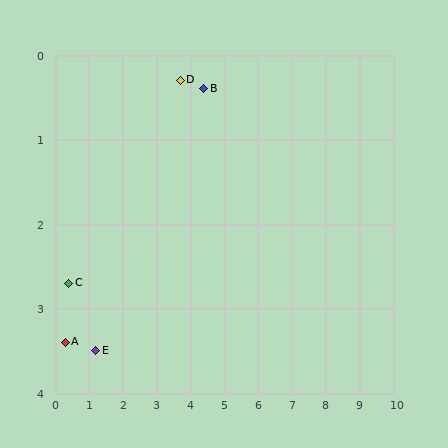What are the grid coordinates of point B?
Point B is at approximately (4.4, 0.4).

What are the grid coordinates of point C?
Point C is at approximately (0.4, 2.7).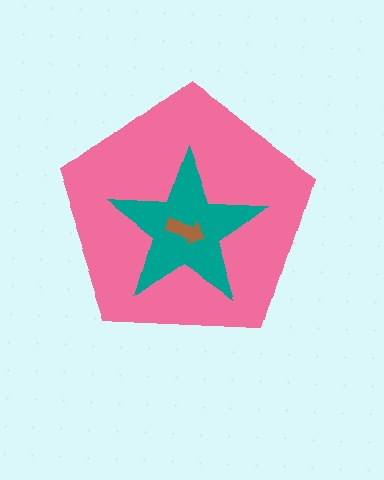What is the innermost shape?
The brown arrow.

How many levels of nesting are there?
3.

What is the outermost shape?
The pink pentagon.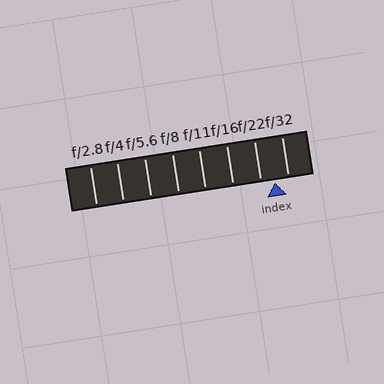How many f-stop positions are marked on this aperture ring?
There are 8 f-stop positions marked.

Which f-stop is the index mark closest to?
The index mark is closest to f/32.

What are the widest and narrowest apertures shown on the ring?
The widest aperture shown is f/2.8 and the narrowest is f/32.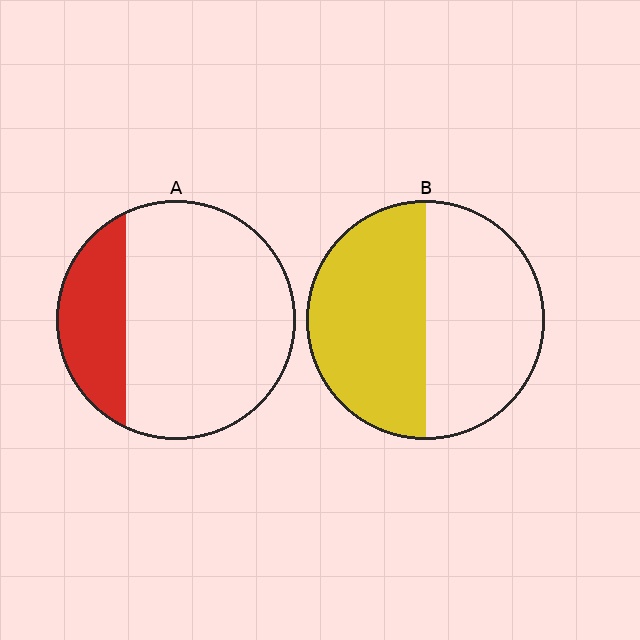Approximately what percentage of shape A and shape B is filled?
A is approximately 25% and B is approximately 50%.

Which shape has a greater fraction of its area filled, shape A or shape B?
Shape B.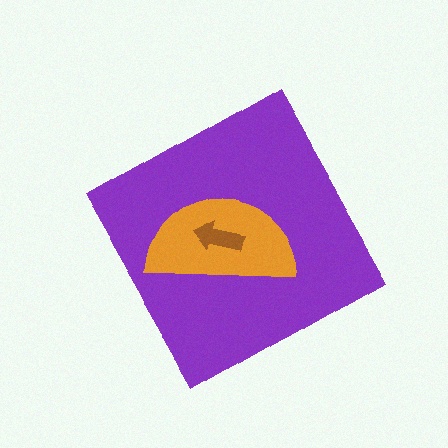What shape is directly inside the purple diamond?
The orange semicircle.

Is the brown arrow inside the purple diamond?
Yes.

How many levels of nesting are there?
3.